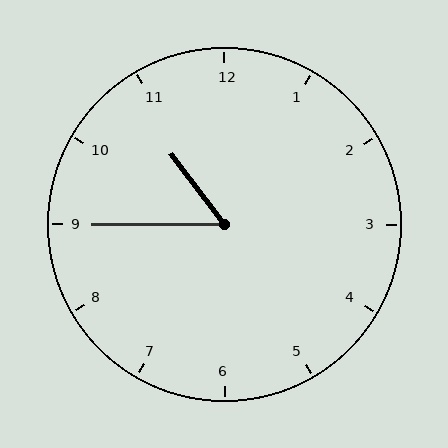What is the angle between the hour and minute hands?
Approximately 52 degrees.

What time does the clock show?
10:45.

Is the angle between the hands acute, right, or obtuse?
It is acute.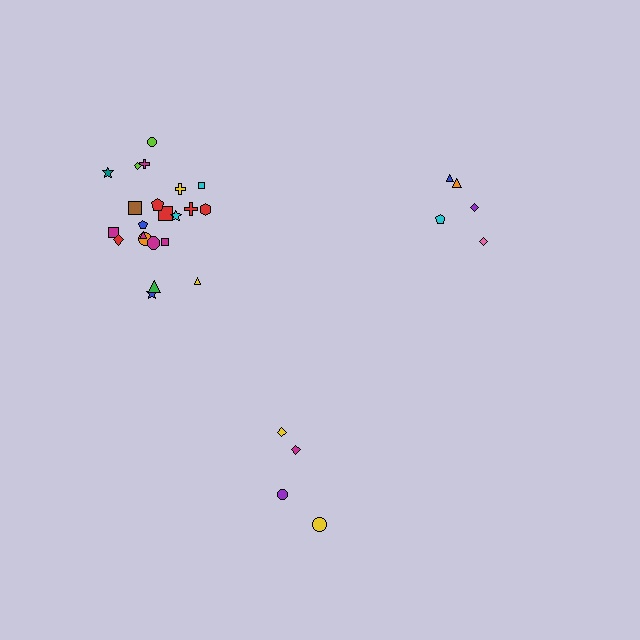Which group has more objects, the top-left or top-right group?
The top-left group.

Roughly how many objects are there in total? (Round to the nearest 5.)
Roughly 30 objects in total.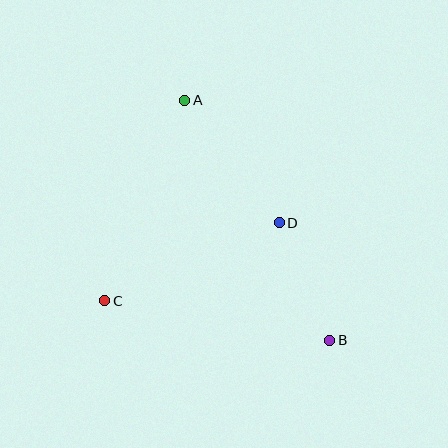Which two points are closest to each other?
Points B and D are closest to each other.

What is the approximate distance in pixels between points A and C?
The distance between A and C is approximately 216 pixels.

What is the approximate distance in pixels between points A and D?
The distance between A and D is approximately 155 pixels.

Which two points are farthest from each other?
Points A and B are farthest from each other.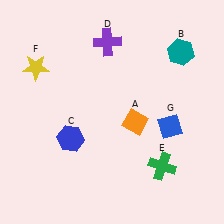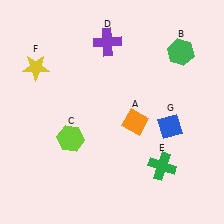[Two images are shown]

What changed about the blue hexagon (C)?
In Image 1, C is blue. In Image 2, it changed to lime.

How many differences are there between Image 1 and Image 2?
There are 2 differences between the two images.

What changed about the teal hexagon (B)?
In Image 1, B is teal. In Image 2, it changed to green.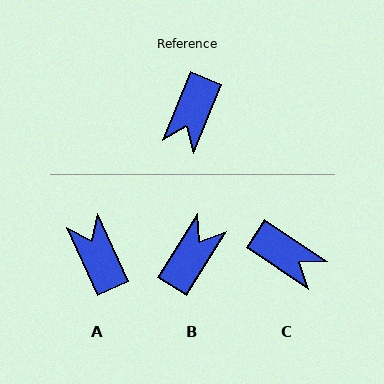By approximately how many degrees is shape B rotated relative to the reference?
Approximately 171 degrees counter-clockwise.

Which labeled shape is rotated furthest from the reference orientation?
B, about 171 degrees away.